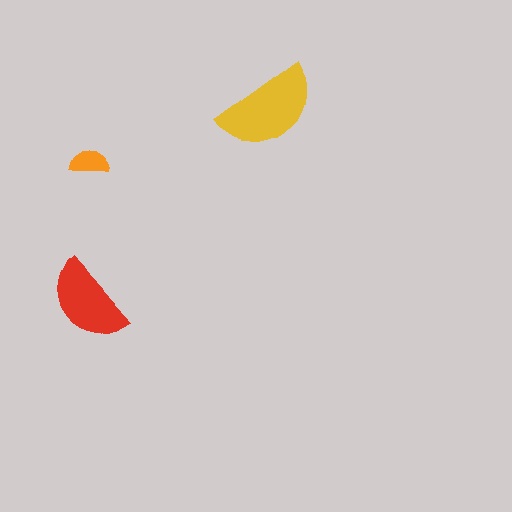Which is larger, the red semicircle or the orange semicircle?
The red one.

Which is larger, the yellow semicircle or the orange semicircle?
The yellow one.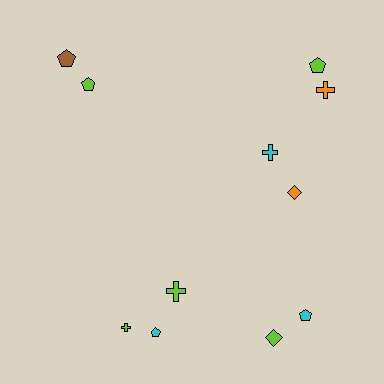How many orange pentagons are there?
There are no orange pentagons.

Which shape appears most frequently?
Pentagon, with 5 objects.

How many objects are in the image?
There are 11 objects.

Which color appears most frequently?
Lime, with 5 objects.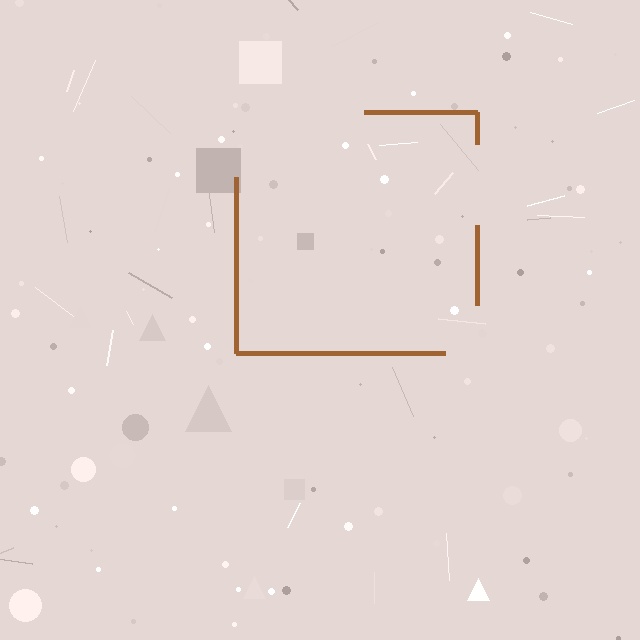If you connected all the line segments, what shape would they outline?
They would outline a square.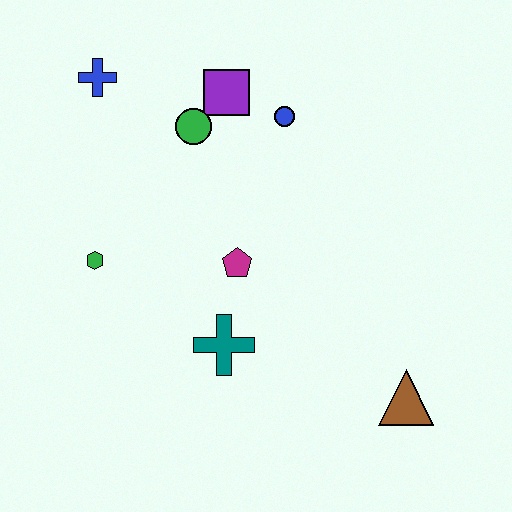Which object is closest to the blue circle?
The purple square is closest to the blue circle.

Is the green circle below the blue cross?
Yes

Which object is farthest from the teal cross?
The blue cross is farthest from the teal cross.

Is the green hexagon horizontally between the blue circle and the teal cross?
No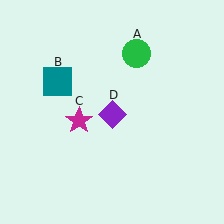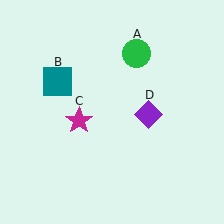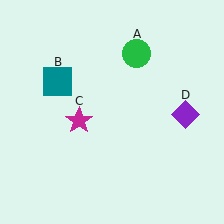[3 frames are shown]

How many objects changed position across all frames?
1 object changed position: purple diamond (object D).